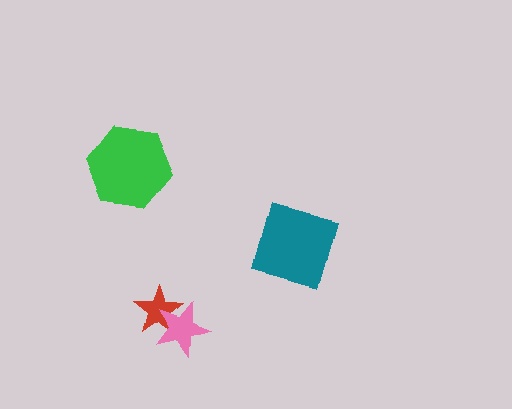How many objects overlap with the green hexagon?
0 objects overlap with the green hexagon.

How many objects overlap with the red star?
1 object overlaps with the red star.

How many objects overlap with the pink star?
1 object overlaps with the pink star.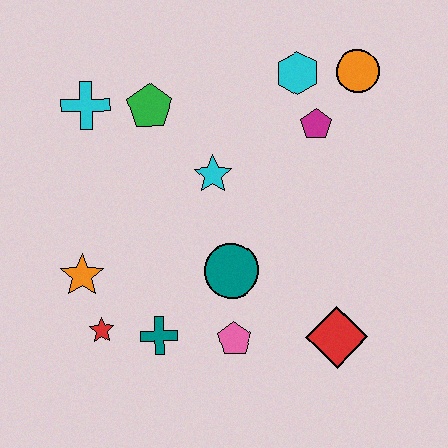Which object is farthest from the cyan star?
The red diamond is farthest from the cyan star.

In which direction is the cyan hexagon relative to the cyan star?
The cyan hexagon is above the cyan star.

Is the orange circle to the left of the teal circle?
No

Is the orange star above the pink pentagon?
Yes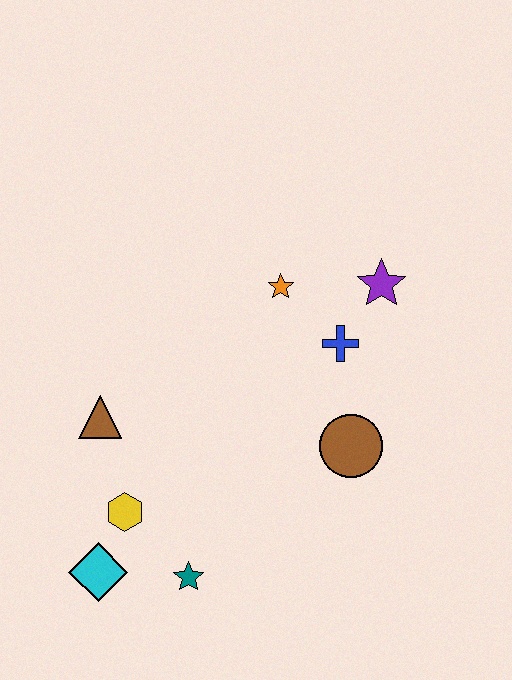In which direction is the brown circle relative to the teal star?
The brown circle is to the right of the teal star.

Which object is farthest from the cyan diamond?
The purple star is farthest from the cyan diamond.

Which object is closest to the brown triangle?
The yellow hexagon is closest to the brown triangle.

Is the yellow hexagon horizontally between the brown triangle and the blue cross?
Yes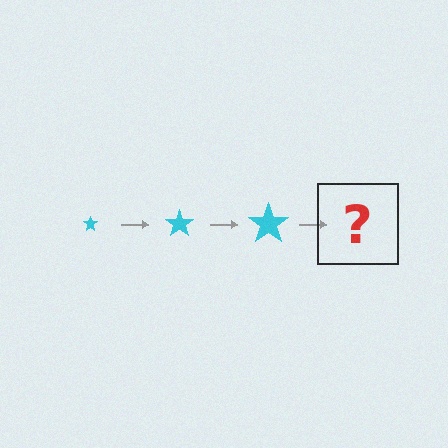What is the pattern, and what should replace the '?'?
The pattern is that the star gets progressively larger each step. The '?' should be a cyan star, larger than the previous one.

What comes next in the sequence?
The next element should be a cyan star, larger than the previous one.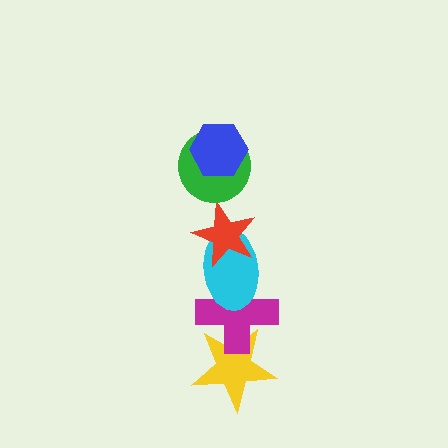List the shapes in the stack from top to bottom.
From top to bottom: the blue hexagon, the green circle, the red star, the cyan ellipse, the magenta cross, the yellow star.